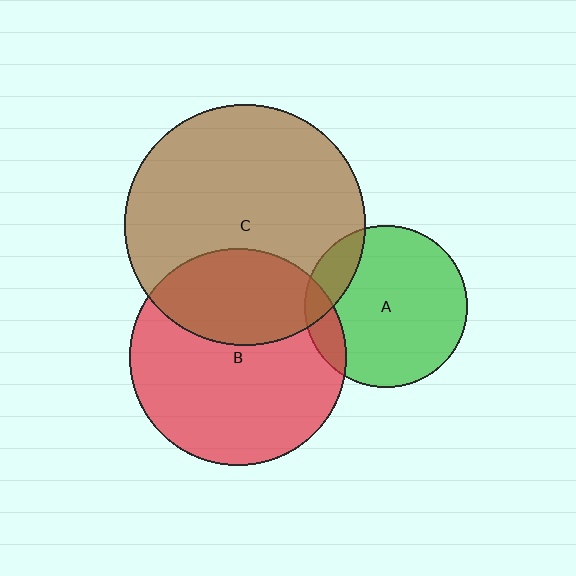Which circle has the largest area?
Circle C (brown).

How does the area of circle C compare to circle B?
Approximately 1.2 times.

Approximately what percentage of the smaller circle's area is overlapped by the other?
Approximately 15%.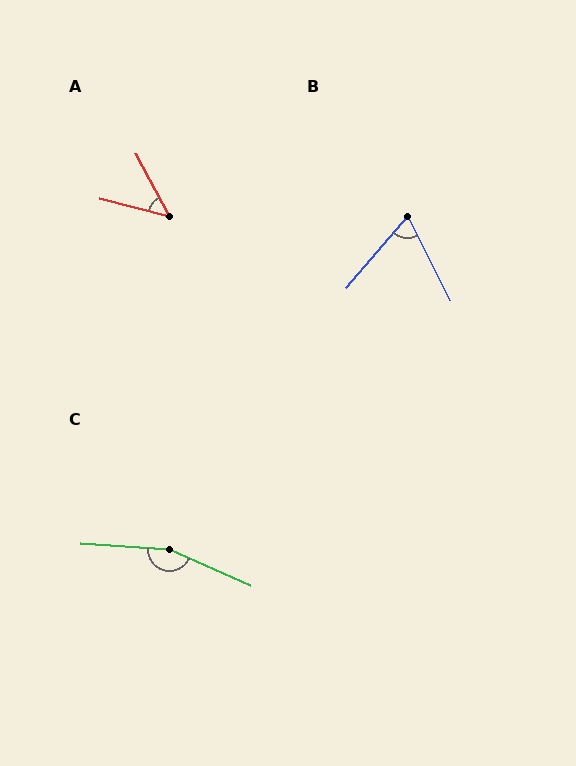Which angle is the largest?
C, at approximately 160 degrees.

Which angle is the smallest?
A, at approximately 47 degrees.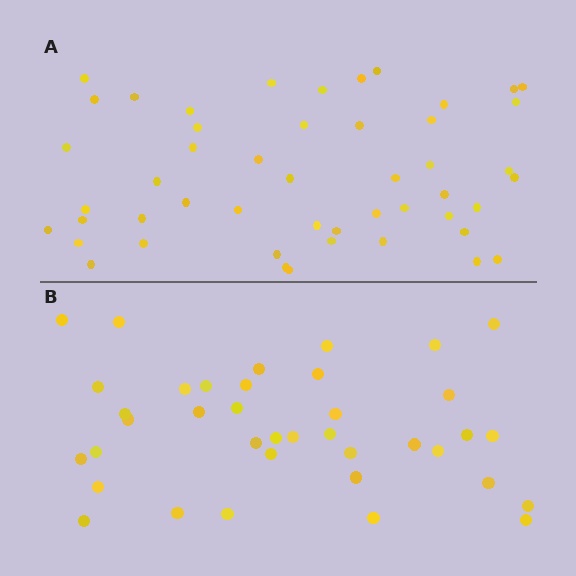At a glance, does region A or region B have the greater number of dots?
Region A (the top region) has more dots.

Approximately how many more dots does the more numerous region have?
Region A has roughly 12 or so more dots than region B.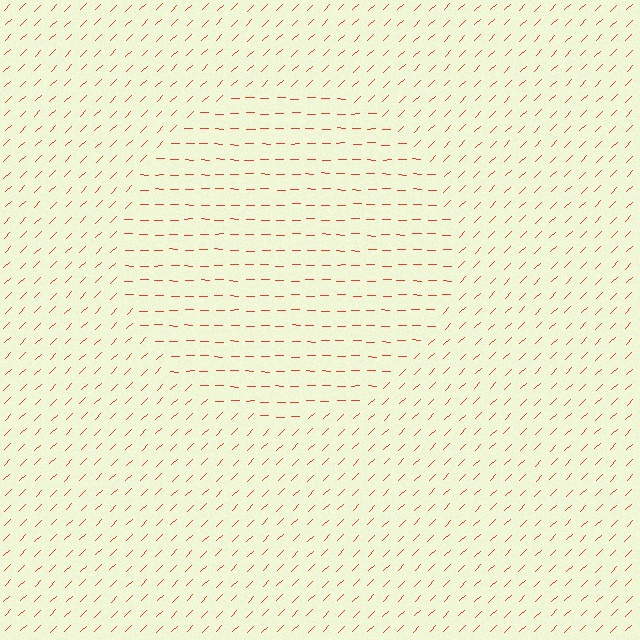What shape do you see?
I see a circle.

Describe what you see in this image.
The image is filled with small red line segments. A circle region in the image has lines oriented differently from the surrounding lines, creating a visible texture boundary.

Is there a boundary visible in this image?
Yes, there is a texture boundary formed by a change in line orientation.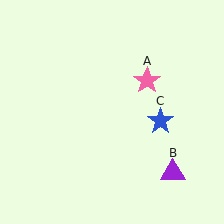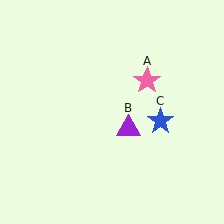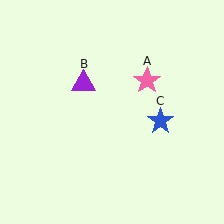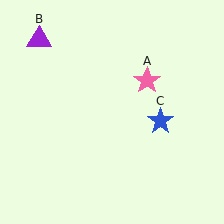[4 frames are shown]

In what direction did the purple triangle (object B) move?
The purple triangle (object B) moved up and to the left.